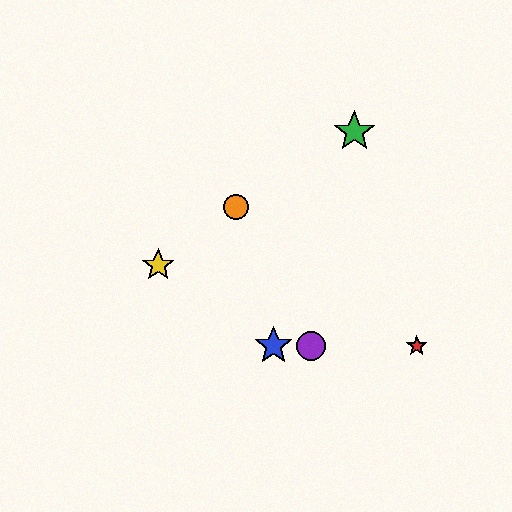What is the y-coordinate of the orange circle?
The orange circle is at y≈207.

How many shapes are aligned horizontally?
3 shapes (the red star, the blue star, the purple circle) are aligned horizontally.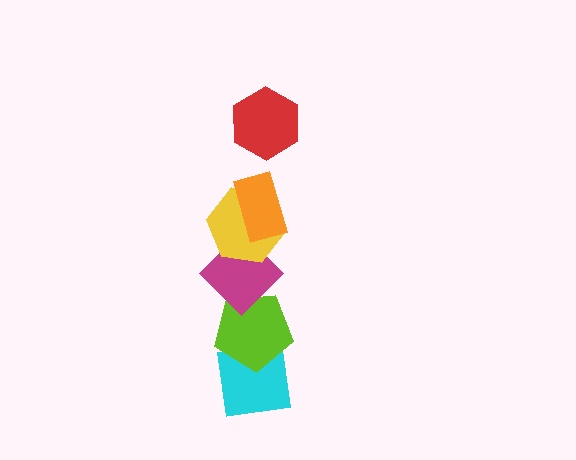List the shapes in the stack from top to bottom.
From top to bottom: the red hexagon, the orange rectangle, the yellow hexagon, the magenta diamond, the lime pentagon, the cyan square.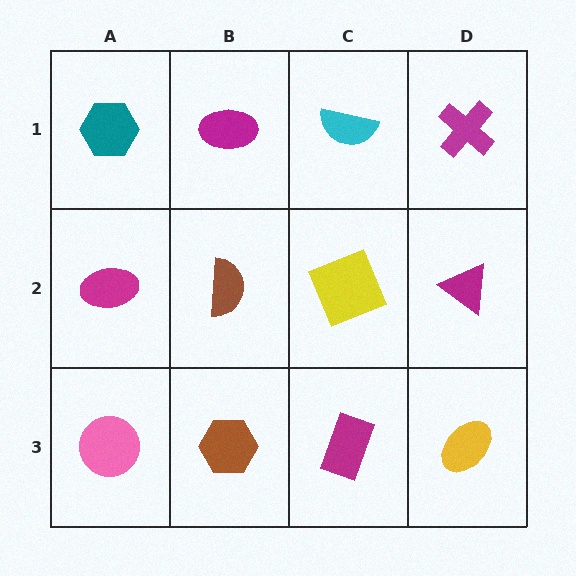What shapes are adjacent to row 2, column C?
A cyan semicircle (row 1, column C), a magenta rectangle (row 3, column C), a brown semicircle (row 2, column B), a magenta triangle (row 2, column D).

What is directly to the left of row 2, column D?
A yellow square.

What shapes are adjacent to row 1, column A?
A magenta ellipse (row 2, column A), a magenta ellipse (row 1, column B).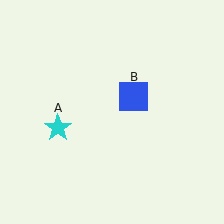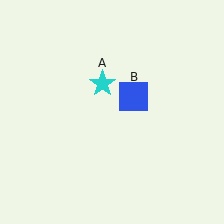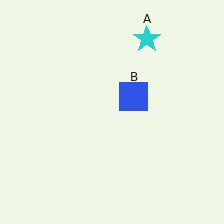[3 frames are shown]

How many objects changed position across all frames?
1 object changed position: cyan star (object A).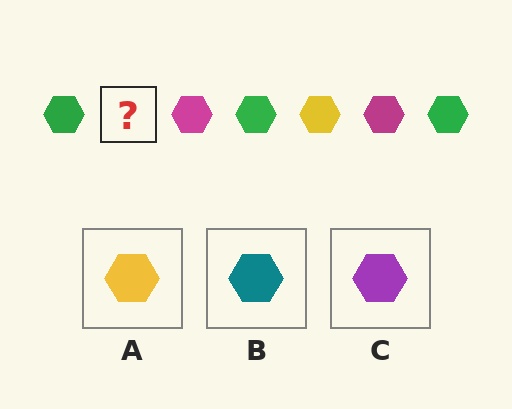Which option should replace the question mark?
Option A.